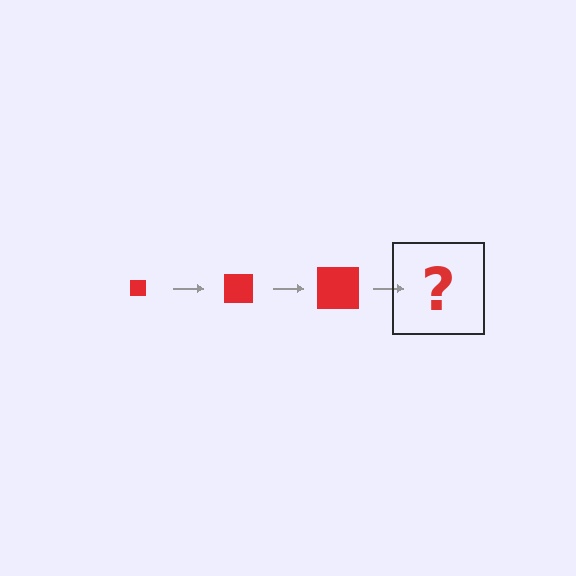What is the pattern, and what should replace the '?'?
The pattern is that the square gets progressively larger each step. The '?' should be a red square, larger than the previous one.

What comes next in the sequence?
The next element should be a red square, larger than the previous one.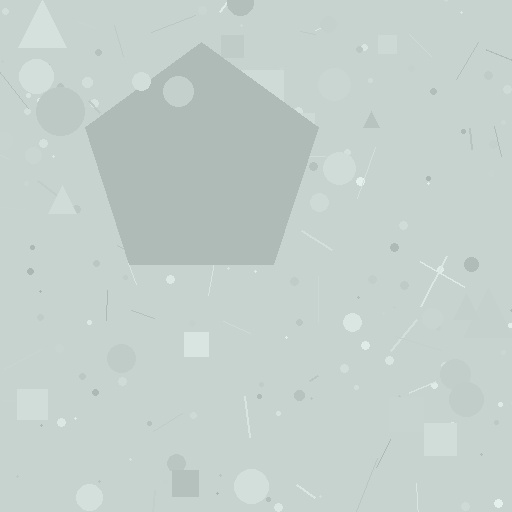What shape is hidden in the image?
A pentagon is hidden in the image.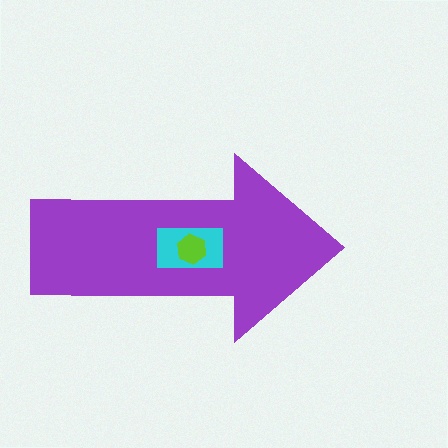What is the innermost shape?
The lime hexagon.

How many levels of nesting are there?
3.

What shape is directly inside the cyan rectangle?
The lime hexagon.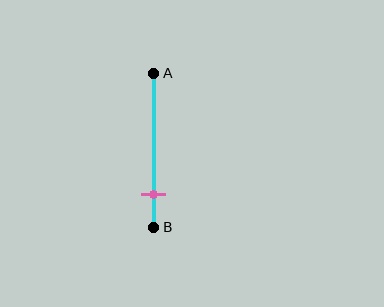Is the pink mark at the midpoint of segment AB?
No, the mark is at about 80% from A, not at the 50% midpoint.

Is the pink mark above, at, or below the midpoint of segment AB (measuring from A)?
The pink mark is below the midpoint of segment AB.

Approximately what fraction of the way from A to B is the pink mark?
The pink mark is approximately 80% of the way from A to B.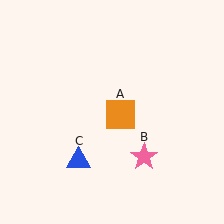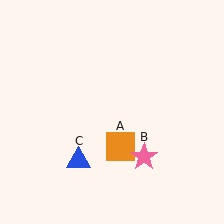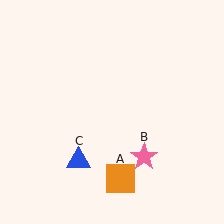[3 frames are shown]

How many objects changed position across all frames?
1 object changed position: orange square (object A).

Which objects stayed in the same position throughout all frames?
Pink star (object B) and blue triangle (object C) remained stationary.